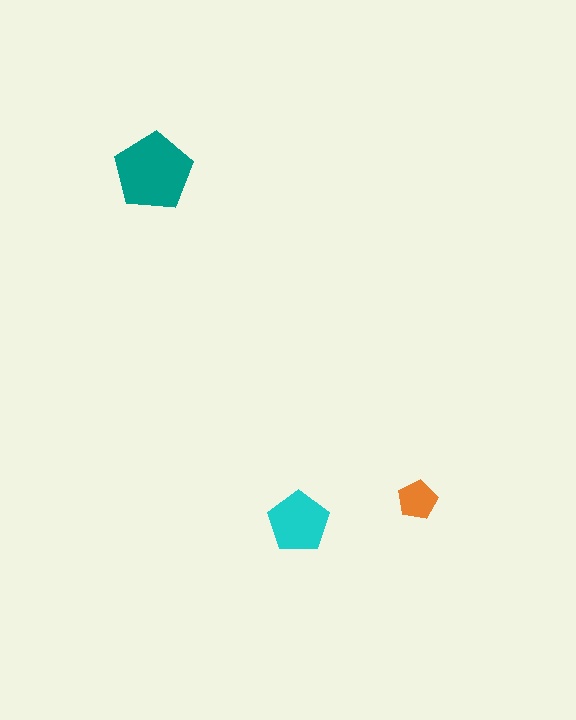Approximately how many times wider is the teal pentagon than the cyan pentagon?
About 1.5 times wider.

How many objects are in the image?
There are 3 objects in the image.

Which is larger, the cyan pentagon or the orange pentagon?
The cyan one.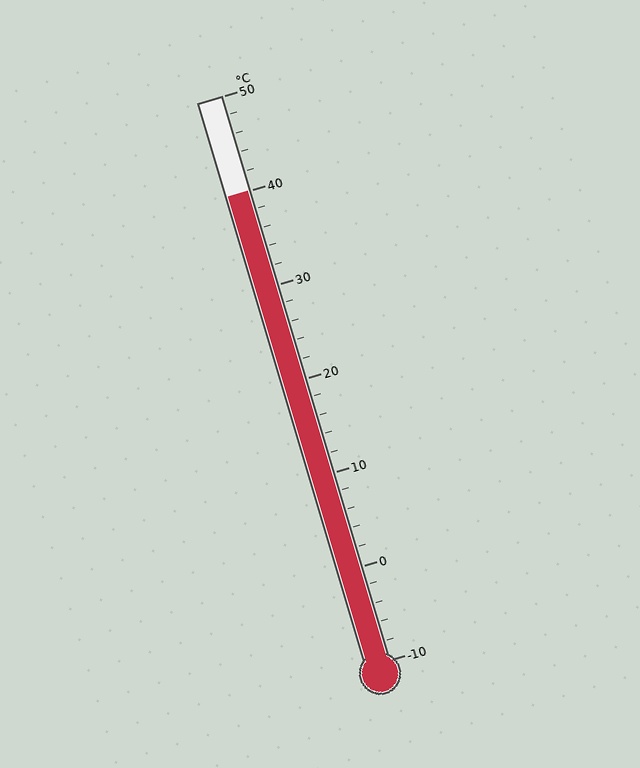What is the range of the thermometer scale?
The thermometer scale ranges from -10°C to 50°C.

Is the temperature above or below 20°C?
The temperature is above 20°C.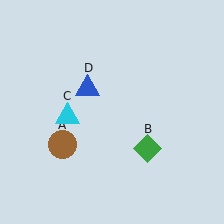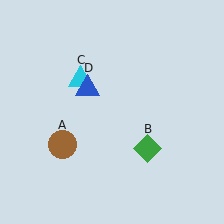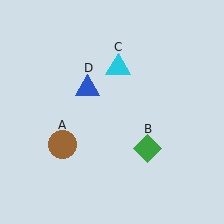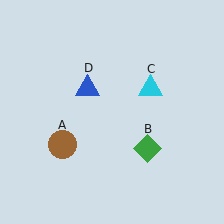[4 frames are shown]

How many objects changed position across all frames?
1 object changed position: cyan triangle (object C).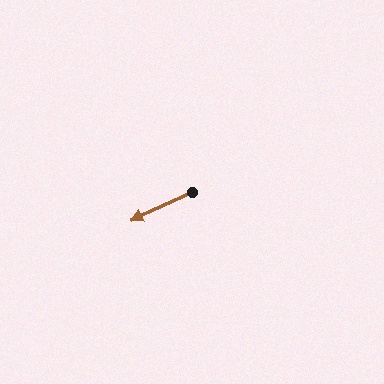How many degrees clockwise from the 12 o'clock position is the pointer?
Approximately 245 degrees.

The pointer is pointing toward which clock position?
Roughly 8 o'clock.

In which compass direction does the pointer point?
Southwest.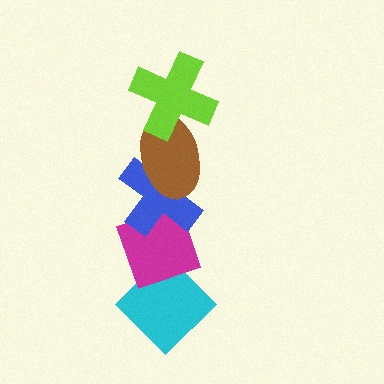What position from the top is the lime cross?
The lime cross is 1st from the top.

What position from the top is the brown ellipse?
The brown ellipse is 2nd from the top.